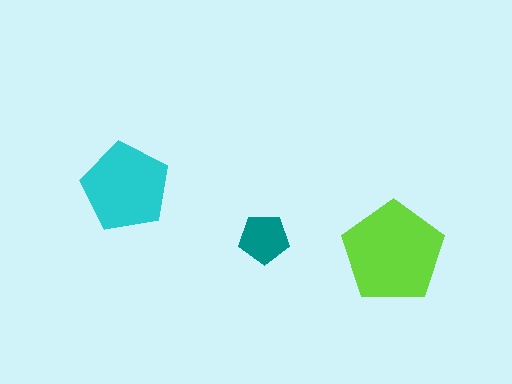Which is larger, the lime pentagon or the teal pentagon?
The lime one.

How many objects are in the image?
There are 3 objects in the image.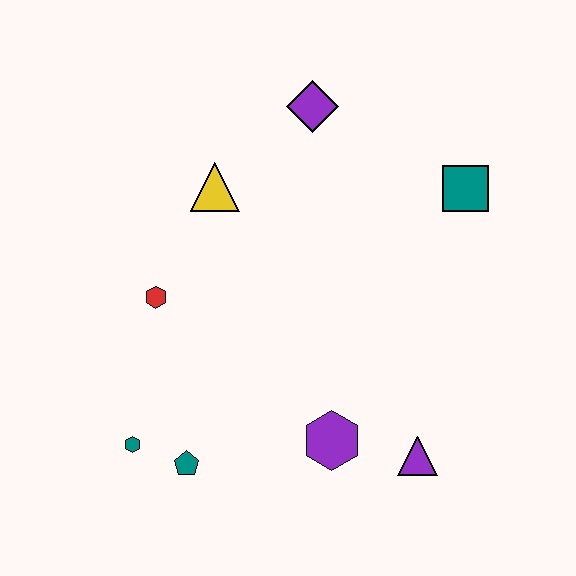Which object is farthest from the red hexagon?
The teal square is farthest from the red hexagon.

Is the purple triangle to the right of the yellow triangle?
Yes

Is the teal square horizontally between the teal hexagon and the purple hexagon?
No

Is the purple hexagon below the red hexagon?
Yes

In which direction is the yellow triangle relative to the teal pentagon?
The yellow triangle is above the teal pentagon.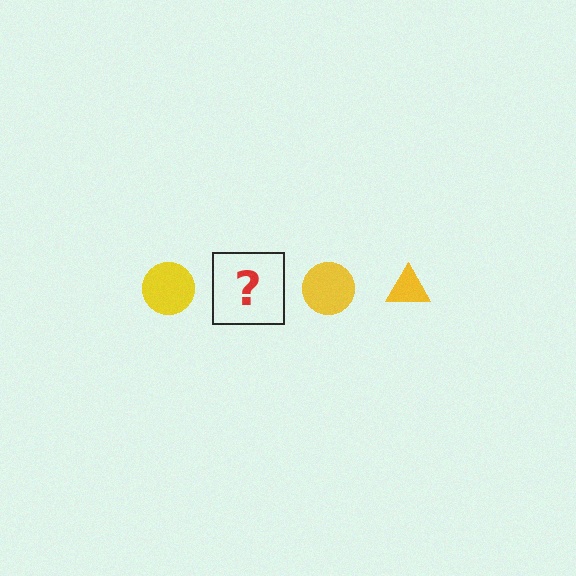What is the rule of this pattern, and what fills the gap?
The rule is that the pattern cycles through circle, triangle shapes in yellow. The gap should be filled with a yellow triangle.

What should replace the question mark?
The question mark should be replaced with a yellow triangle.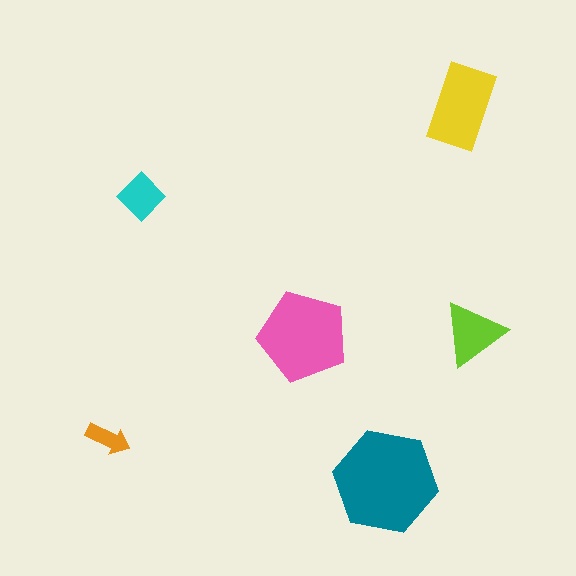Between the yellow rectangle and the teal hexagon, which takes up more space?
The teal hexagon.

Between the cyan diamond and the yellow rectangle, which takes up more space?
The yellow rectangle.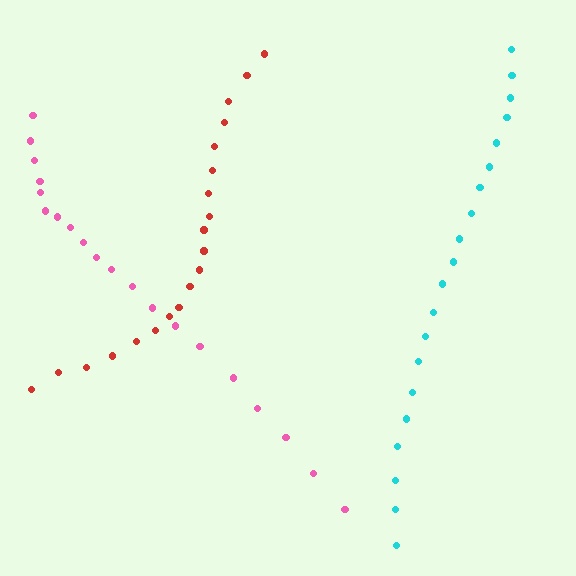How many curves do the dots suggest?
There are 3 distinct paths.